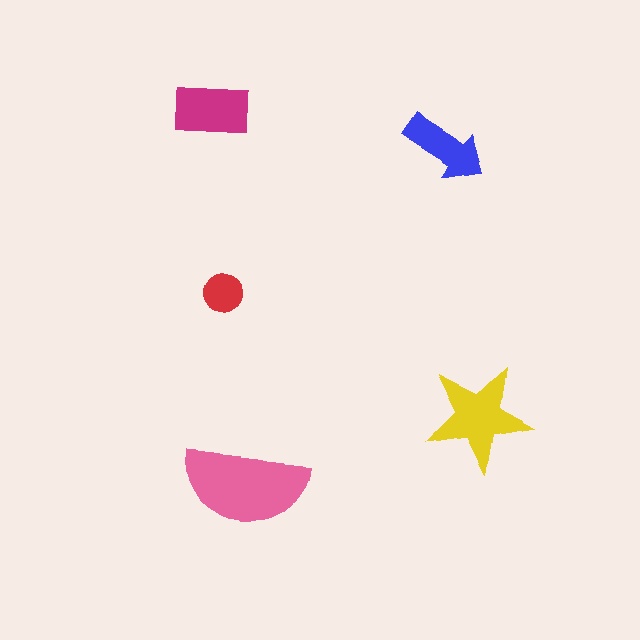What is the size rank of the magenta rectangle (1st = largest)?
3rd.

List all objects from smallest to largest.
The red circle, the blue arrow, the magenta rectangle, the yellow star, the pink semicircle.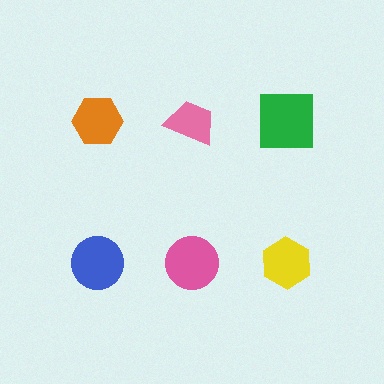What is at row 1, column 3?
A green square.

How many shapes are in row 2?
3 shapes.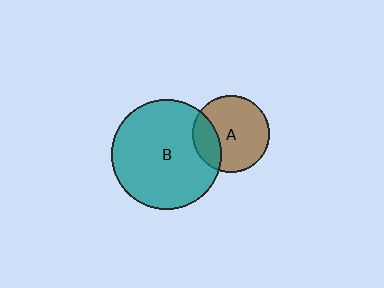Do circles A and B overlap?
Yes.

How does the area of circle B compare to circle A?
Approximately 2.0 times.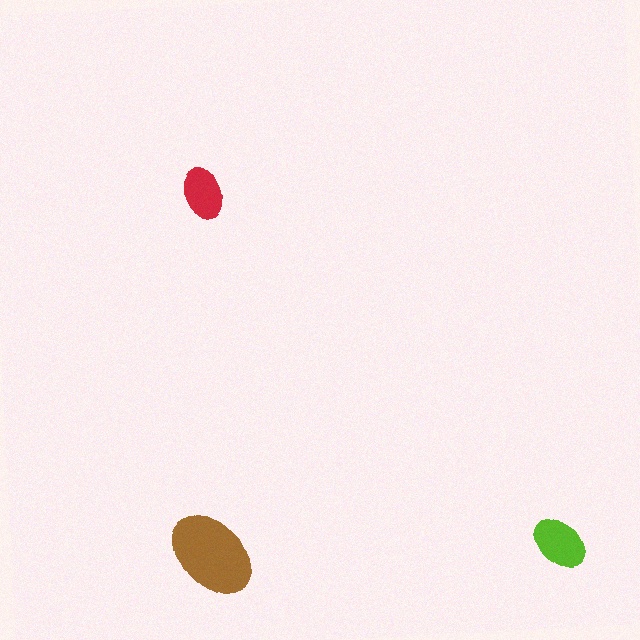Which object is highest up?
The red ellipse is topmost.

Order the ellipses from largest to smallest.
the brown one, the lime one, the red one.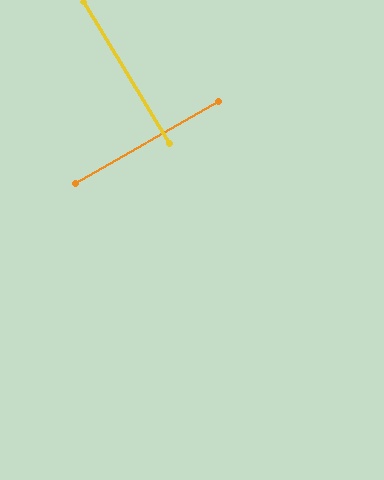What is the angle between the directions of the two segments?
Approximately 89 degrees.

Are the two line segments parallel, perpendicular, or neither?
Perpendicular — they meet at approximately 89°.